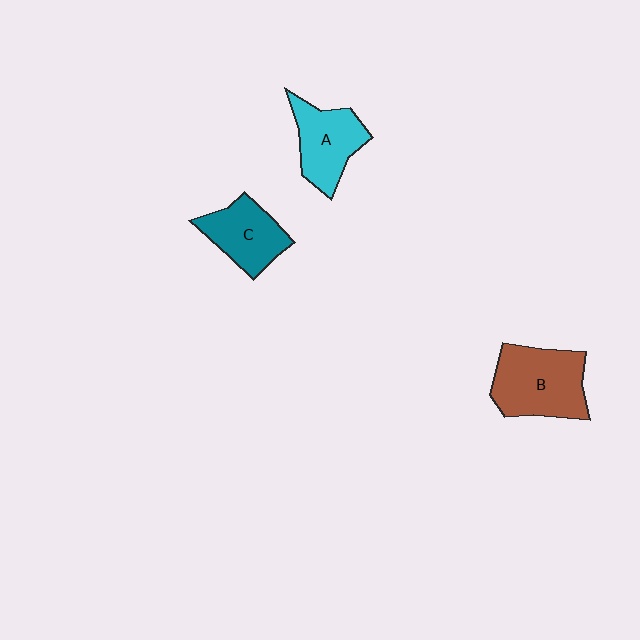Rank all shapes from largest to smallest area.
From largest to smallest: B (brown), A (cyan), C (teal).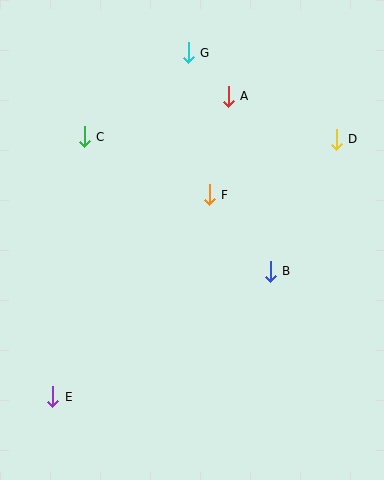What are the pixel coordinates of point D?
Point D is at (336, 139).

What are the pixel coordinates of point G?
Point G is at (188, 53).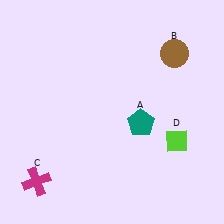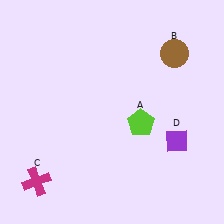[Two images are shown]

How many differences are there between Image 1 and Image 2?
There are 2 differences between the two images.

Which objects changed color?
A changed from teal to lime. D changed from lime to purple.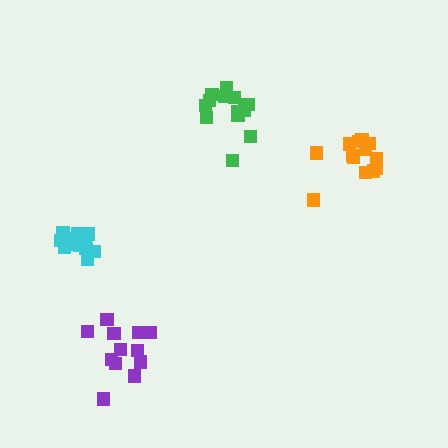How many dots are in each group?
Group 1: 12 dots, Group 2: 13 dots, Group 3: 13 dots, Group 4: 13 dots (51 total).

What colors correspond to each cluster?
The clusters are colored: purple, cyan, green, orange.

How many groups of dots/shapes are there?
There are 4 groups.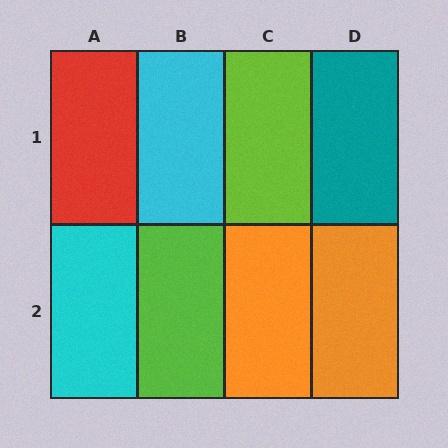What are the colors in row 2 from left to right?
Cyan, lime, orange, orange.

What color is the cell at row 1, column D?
Teal.